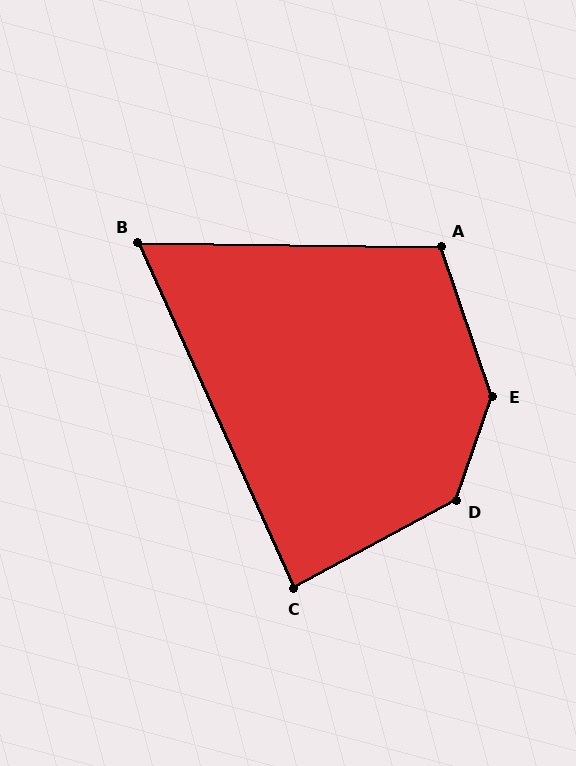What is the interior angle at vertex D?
Approximately 138 degrees (obtuse).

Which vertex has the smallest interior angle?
B, at approximately 65 degrees.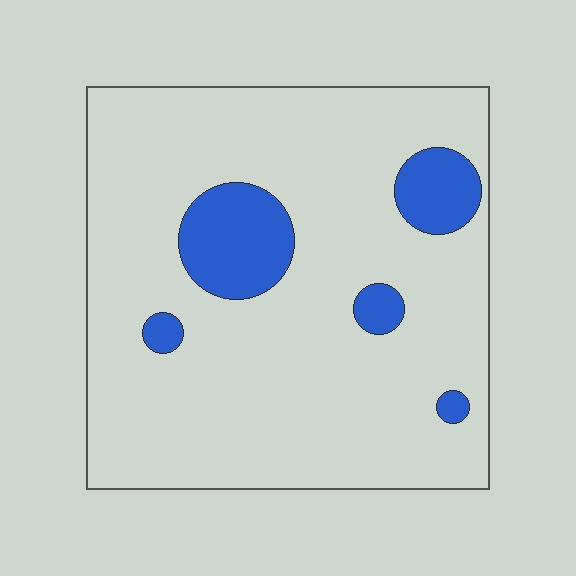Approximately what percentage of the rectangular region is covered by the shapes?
Approximately 15%.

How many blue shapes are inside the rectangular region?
5.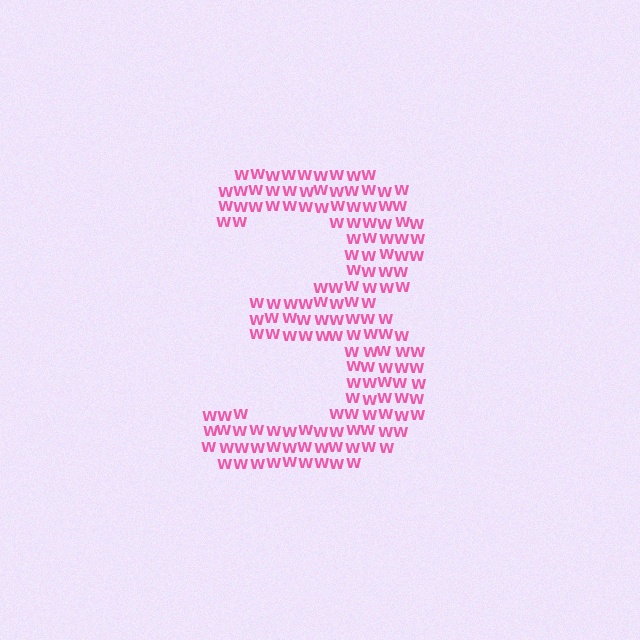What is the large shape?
The large shape is the digit 3.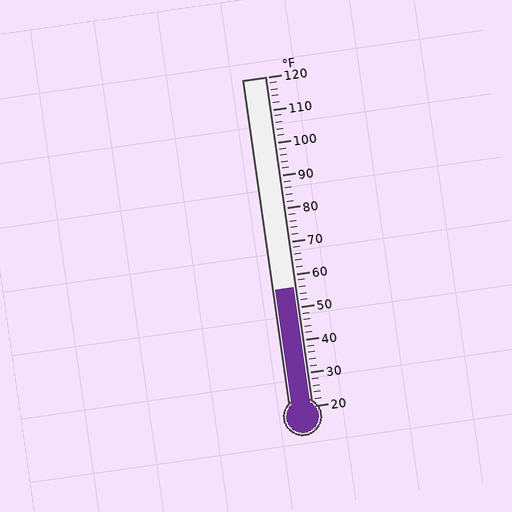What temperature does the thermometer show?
The thermometer shows approximately 56°F.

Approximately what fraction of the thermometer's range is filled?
The thermometer is filled to approximately 35% of its range.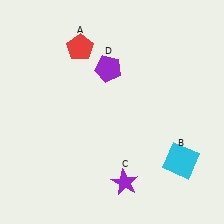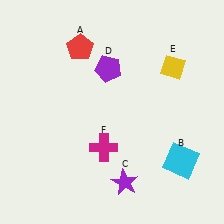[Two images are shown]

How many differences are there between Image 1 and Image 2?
There are 2 differences between the two images.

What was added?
A yellow diamond (E), a magenta cross (F) were added in Image 2.